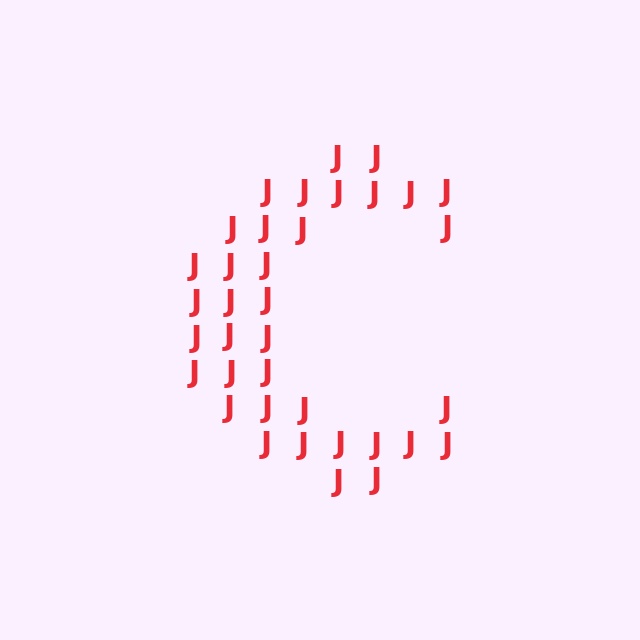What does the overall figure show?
The overall figure shows the letter C.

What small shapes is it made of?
It is made of small letter J's.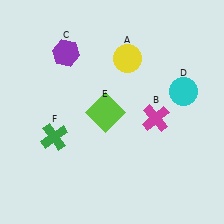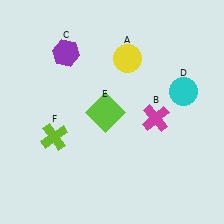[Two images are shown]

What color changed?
The cross (F) changed from green in Image 1 to lime in Image 2.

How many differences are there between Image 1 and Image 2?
There is 1 difference between the two images.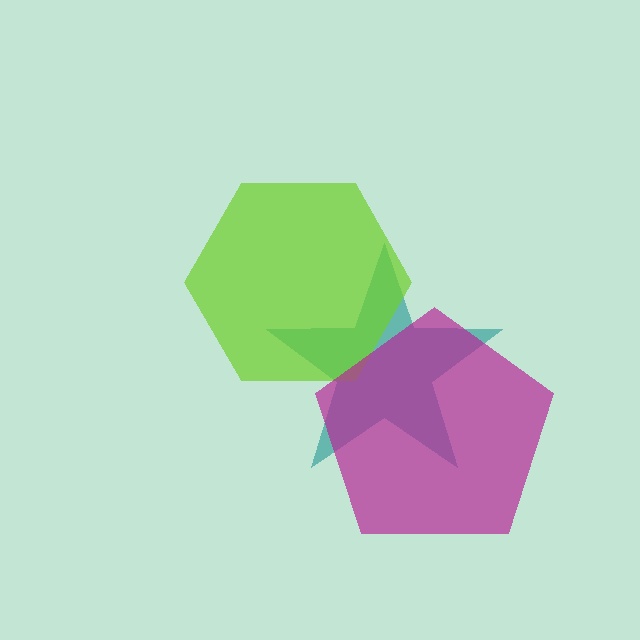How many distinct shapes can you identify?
There are 3 distinct shapes: a teal star, a lime hexagon, a magenta pentagon.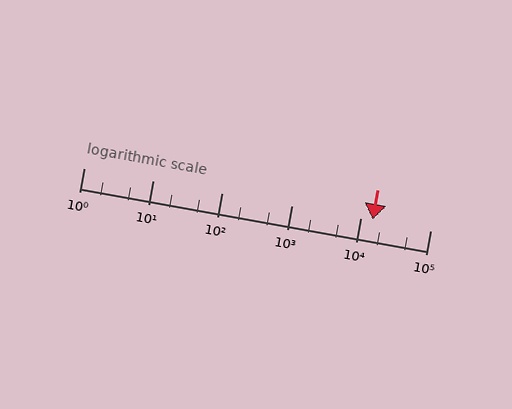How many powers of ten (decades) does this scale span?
The scale spans 5 decades, from 1 to 100000.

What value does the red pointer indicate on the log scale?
The pointer indicates approximately 15000.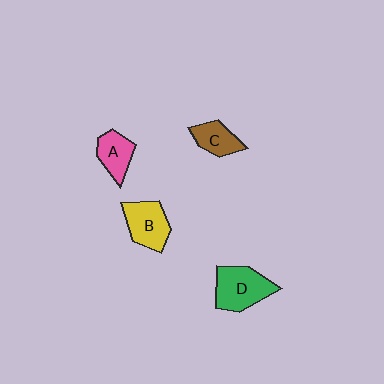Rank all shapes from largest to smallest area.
From largest to smallest: D (green), B (yellow), A (pink), C (brown).